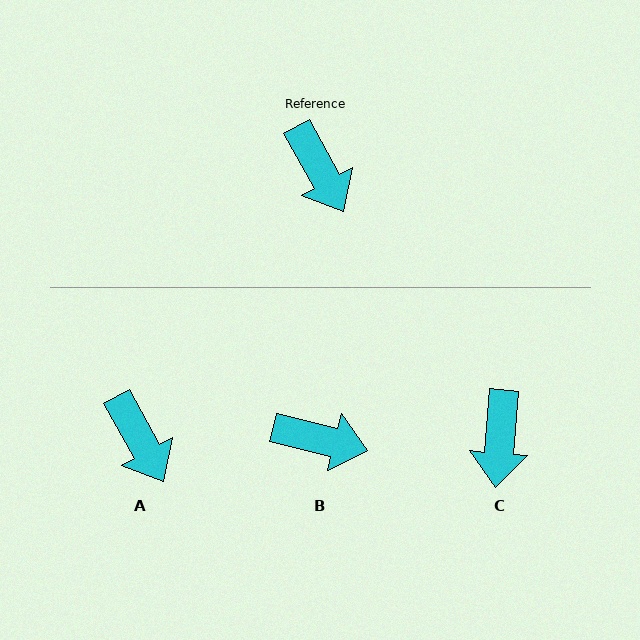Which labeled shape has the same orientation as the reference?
A.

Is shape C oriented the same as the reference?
No, it is off by about 34 degrees.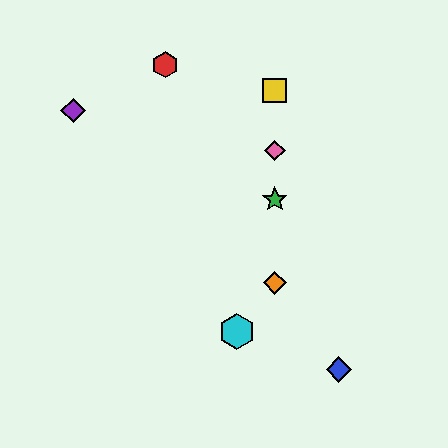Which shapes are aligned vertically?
The green star, the yellow square, the orange diamond, the pink diamond are aligned vertically.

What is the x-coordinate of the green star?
The green star is at x≈275.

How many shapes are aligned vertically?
4 shapes (the green star, the yellow square, the orange diamond, the pink diamond) are aligned vertically.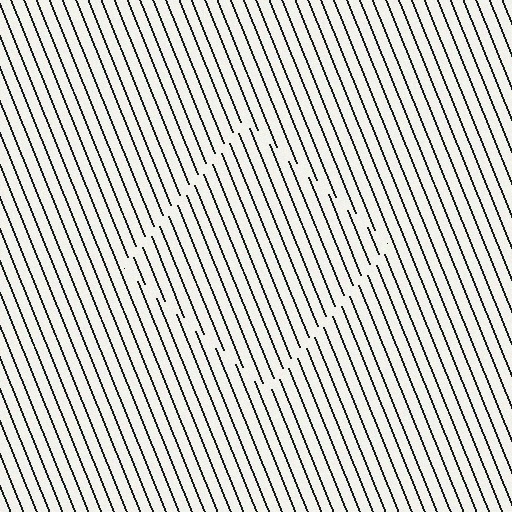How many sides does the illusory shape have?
4 sides — the line-ends trace a square.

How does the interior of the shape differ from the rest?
The interior of the shape contains the same grating, shifted by half a period — the contour is defined by the phase discontinuity where line-ends from the inner and outer gratings abut.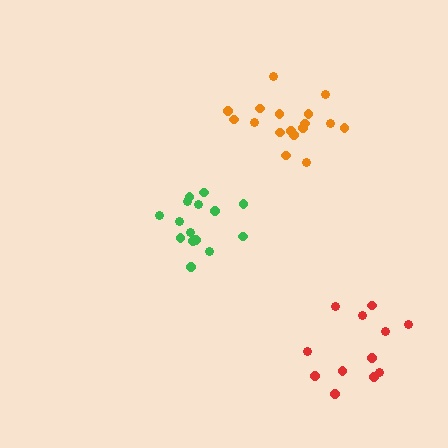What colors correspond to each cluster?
The clusters are colored: green, orange, red.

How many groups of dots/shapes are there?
There are 3 groups.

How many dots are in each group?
Group 1: 15 dots, Group 2: 17 dots, Group 3: 12 dots (44 total).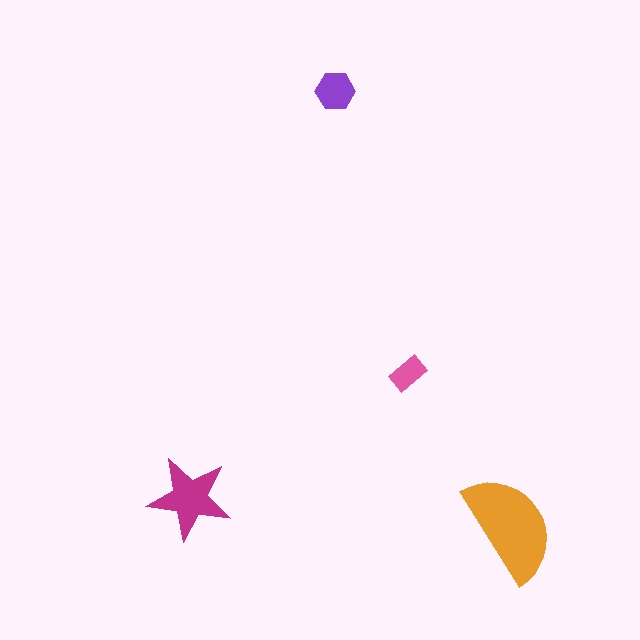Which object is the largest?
The orange semicircle.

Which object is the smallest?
The pink rectangle.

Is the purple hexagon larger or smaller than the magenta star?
Smaller.